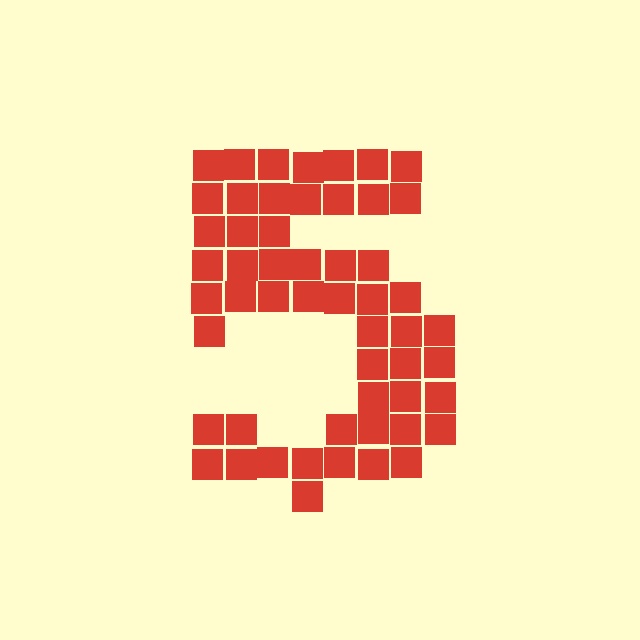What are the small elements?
The small elements are squares.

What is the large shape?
The large shape is the digit 5.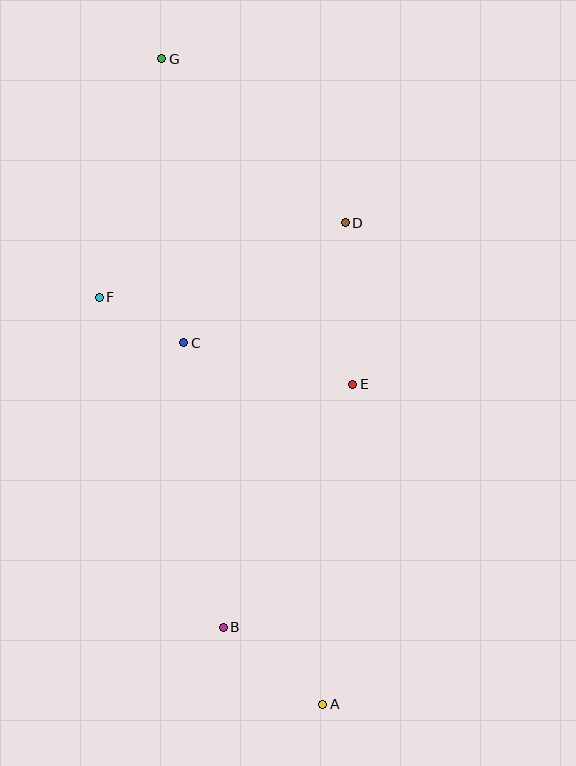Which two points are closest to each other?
Points C and F are closest to each other.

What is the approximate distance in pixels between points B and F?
The distance between B and F is approximately 353 pixels.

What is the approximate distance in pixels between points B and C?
The distance between B and C is approximately 287 pixels.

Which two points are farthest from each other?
Points A and G are farthest from each other.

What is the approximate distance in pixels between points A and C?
The distance between A and C is approximately 387 pixels.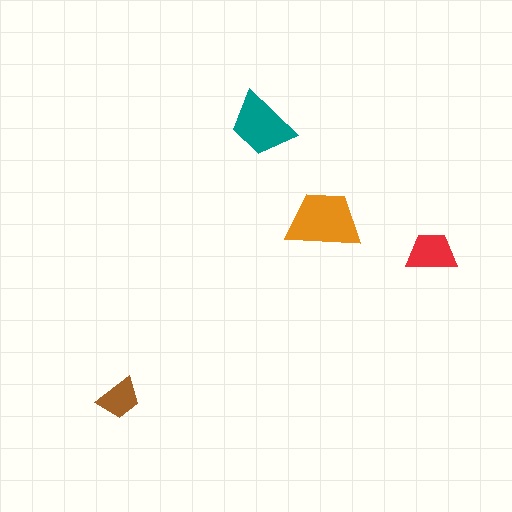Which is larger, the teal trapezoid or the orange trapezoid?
The orange one.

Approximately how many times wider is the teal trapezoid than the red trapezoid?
About 1.5 times wider.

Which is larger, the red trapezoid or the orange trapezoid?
The orange one.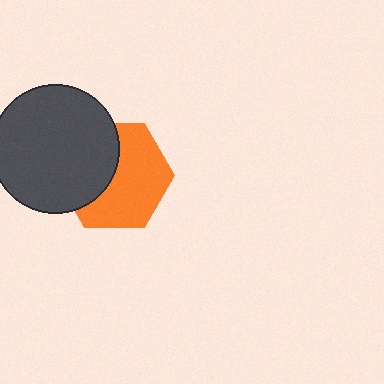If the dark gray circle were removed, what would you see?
You would see the complete orange hexagon.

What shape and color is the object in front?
The object in front is a dark gray circle.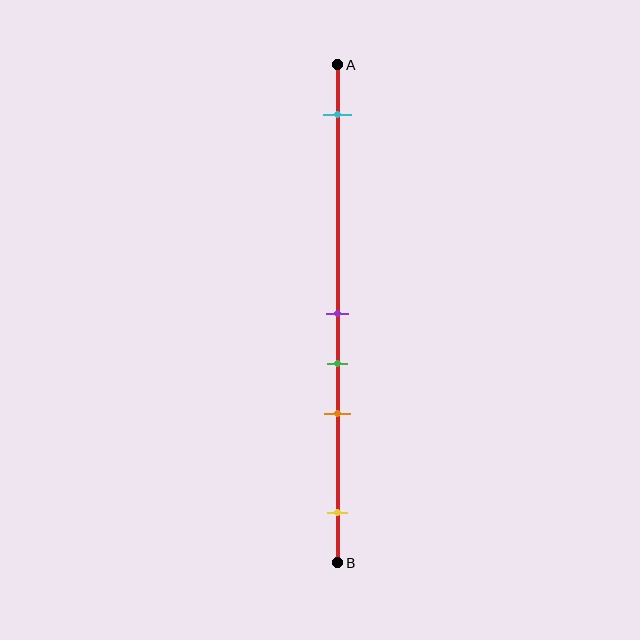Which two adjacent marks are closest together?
The purple and green marks are the closest adjacent pair.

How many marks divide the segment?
There are 5 marks dividing the segment.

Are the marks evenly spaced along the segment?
No, the marks are not evenly spaced.